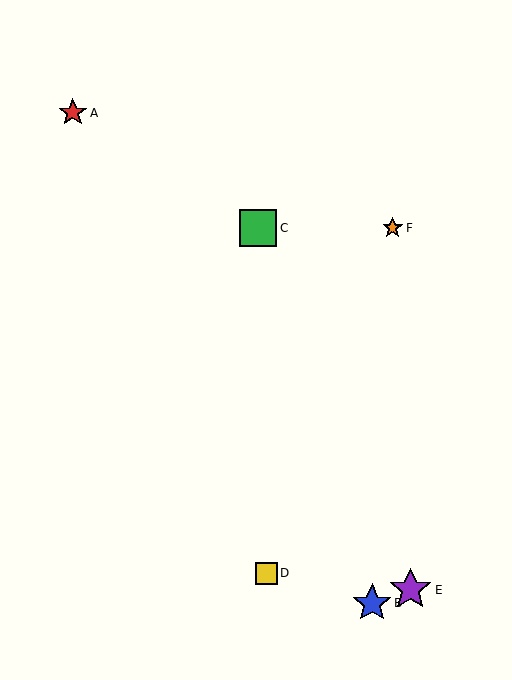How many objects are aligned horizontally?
2 objects (C, F) are aligned horizontally.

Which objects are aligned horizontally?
Objects C, F are aligned horizontally.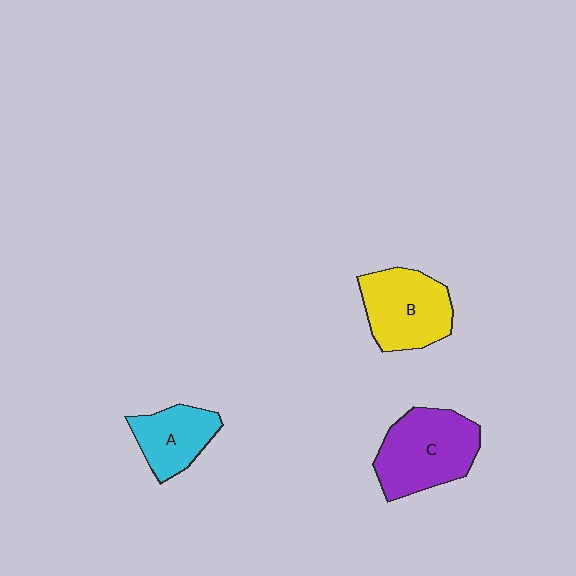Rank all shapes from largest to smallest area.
From largest to smallest: C (purple), B (yellow), A (cyan).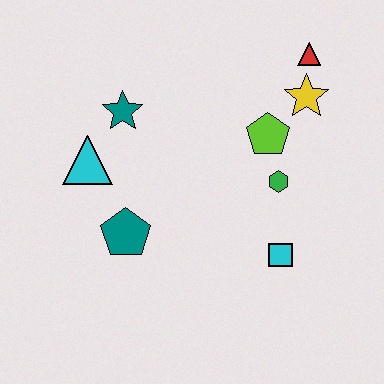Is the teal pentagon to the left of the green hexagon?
Yes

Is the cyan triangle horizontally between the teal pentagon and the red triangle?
No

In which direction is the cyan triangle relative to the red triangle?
The cyan triangle is to the left of the red triangle.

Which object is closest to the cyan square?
The green hexagon is closest to the cyan square.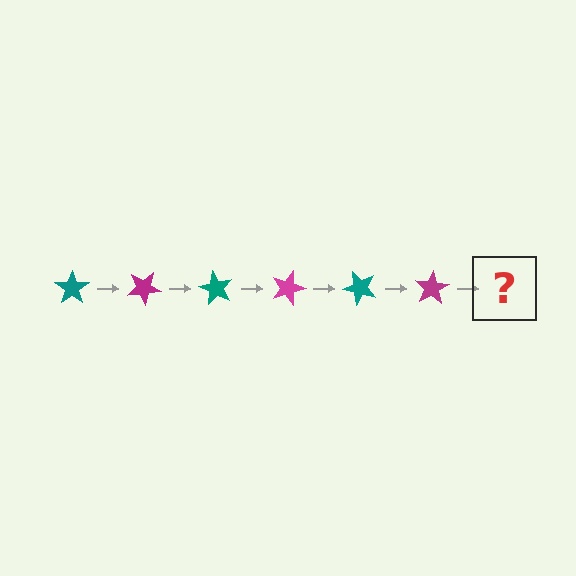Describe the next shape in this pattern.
It should be a teal star, rotated 180 degrees from the start.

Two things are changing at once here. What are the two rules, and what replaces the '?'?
The two rules are that it rotates 30 degrees each step and the color cycles through teal and magenta. The '?' should be a teal star, rotated 180 degrees from the start.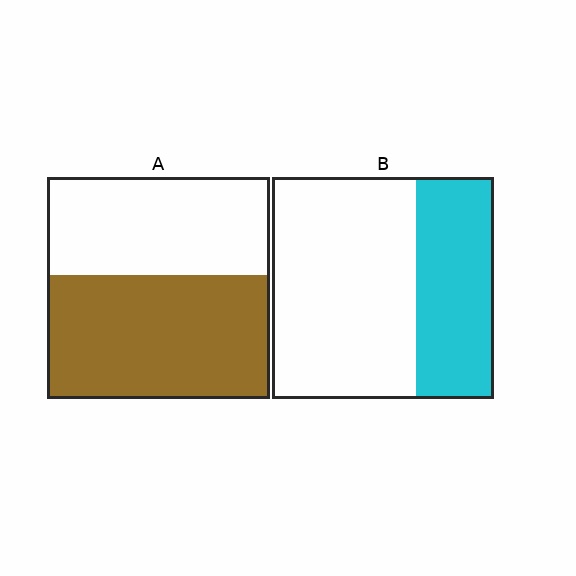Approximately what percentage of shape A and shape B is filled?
A is approximately 55% and B is approximately 35%.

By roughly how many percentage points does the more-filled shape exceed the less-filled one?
By roughly 20 percentage points (A over B).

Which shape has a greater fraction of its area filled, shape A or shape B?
Shape A.